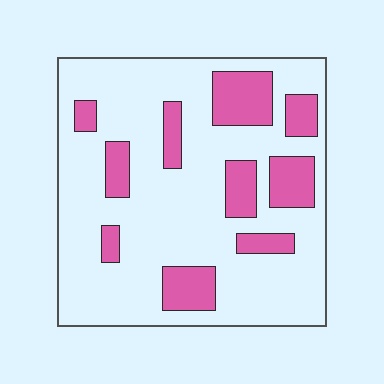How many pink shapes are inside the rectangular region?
10.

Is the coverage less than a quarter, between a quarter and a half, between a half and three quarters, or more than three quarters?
Less than a quarter.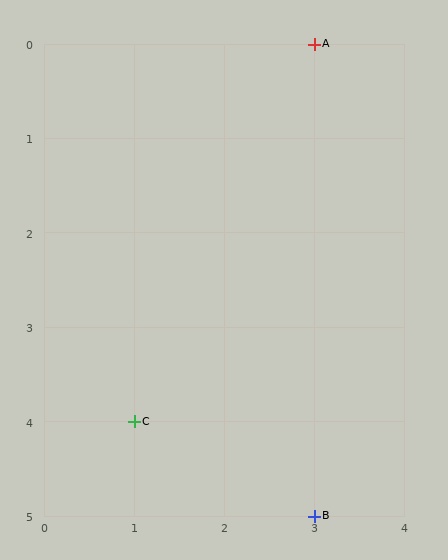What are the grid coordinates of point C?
Point C is at grid coordinates (1, 4).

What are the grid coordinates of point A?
Point A is at grid coordinates (3, 0).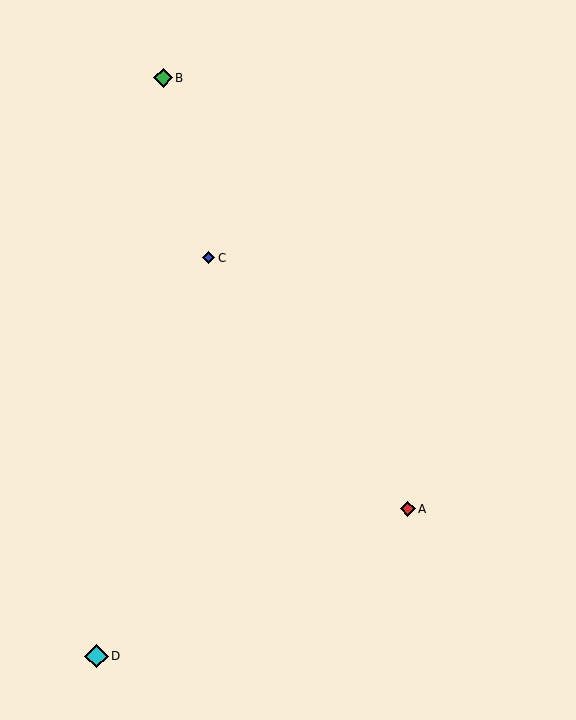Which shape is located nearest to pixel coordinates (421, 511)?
The red diamond (labeled A) at (408, 509) is nearest to that location.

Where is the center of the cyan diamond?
The center of the cyan diamond is at (96, 656).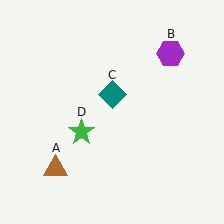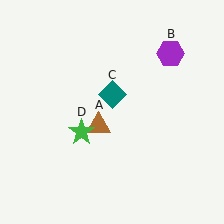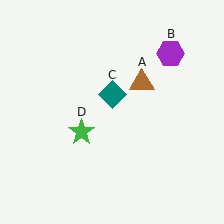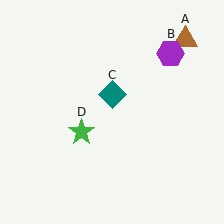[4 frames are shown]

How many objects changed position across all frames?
1 object changed position: brown triangle (object A).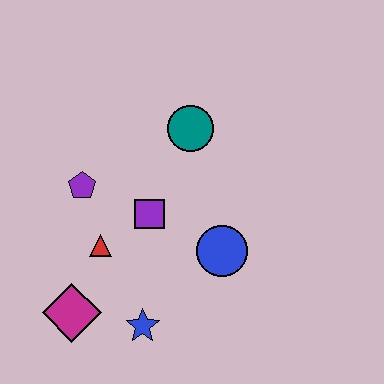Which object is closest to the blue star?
The magenta diamond is closest to the blue star.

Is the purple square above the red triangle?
Yes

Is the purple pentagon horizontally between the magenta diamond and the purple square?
Yes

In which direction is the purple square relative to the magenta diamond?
The purple square is above the magenta diamond.